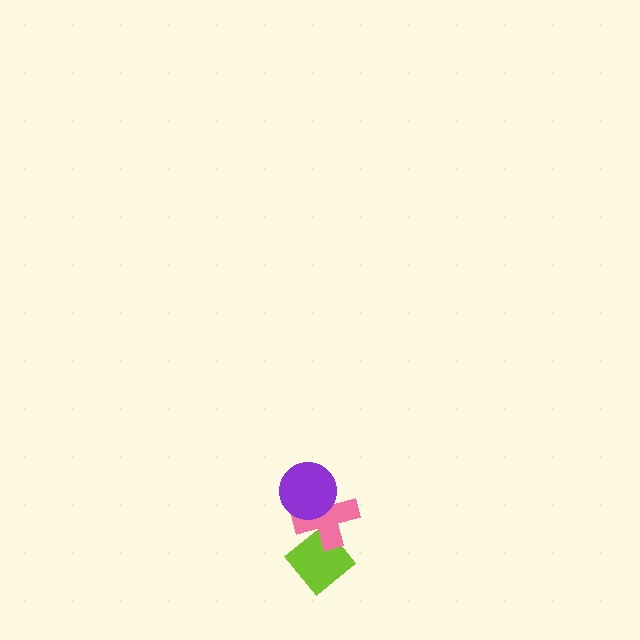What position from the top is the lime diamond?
The lime diamond is 3rd from the top.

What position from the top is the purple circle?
The purple circle is 1st from the top.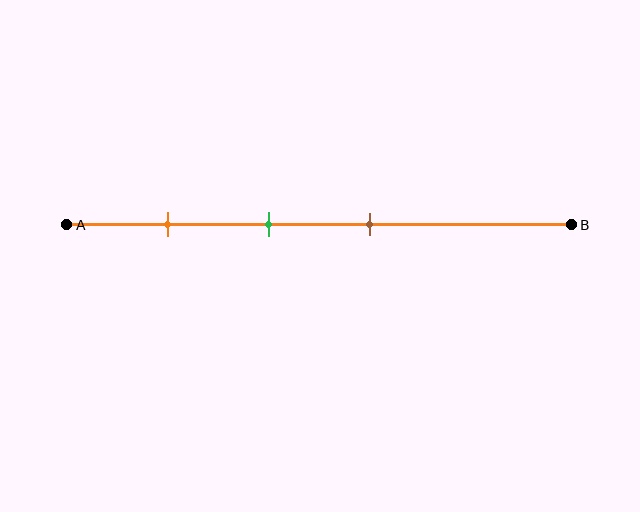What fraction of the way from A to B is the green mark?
The green mark is approximately 40% (0.4) of the way from A to B.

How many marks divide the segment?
There are 3 marks dividing the segment.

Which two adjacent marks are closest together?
The green and brown marks are the closest adjacent pair.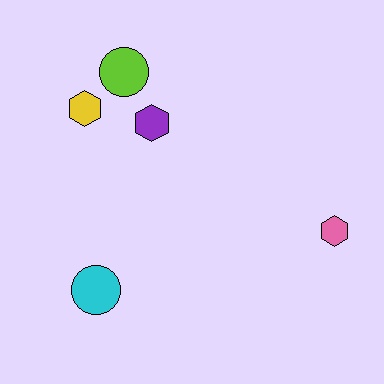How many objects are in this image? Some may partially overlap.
There are 5 objects.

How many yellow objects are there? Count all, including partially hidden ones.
There is 1 yellow object.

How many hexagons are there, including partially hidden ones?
There are 3 hexagons.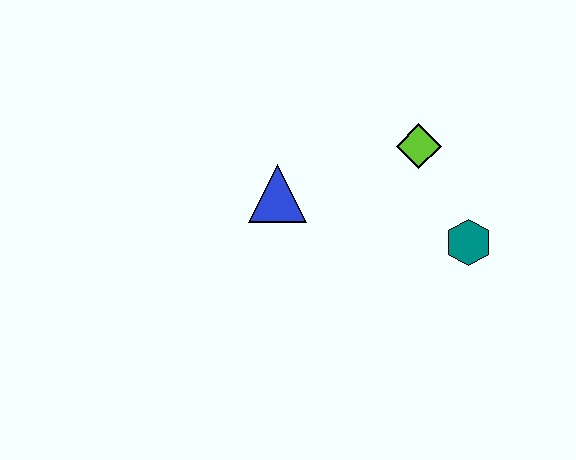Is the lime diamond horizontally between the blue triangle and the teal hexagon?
Yes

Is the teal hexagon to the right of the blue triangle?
Yes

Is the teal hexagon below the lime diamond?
Yes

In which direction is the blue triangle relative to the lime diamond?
The blue triangle is to the left of the lime diamond.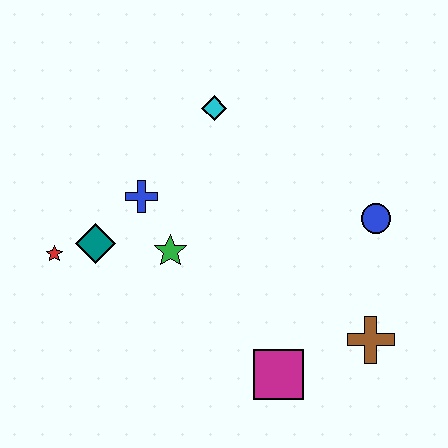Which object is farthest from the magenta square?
The cyan diamond is farthest from the magenta square.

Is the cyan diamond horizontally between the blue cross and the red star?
No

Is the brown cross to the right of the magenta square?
Yes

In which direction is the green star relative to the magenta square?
The green star is above the magenta square.